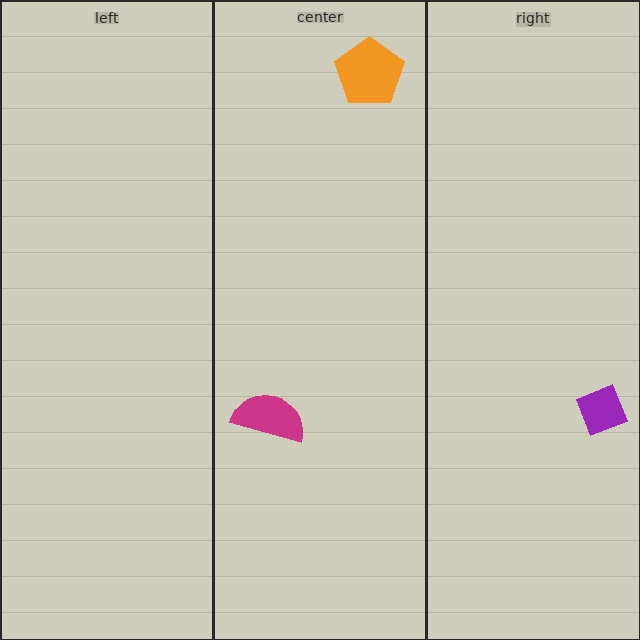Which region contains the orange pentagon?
The center region.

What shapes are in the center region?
The orange pentagon, the magenta semicircle.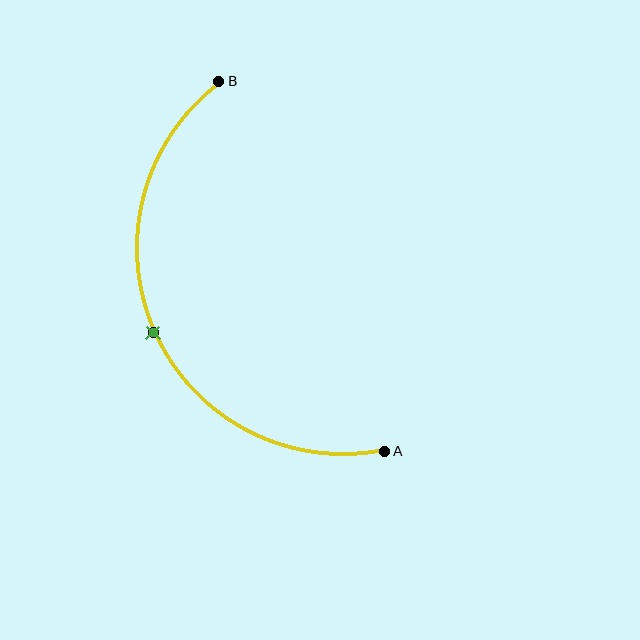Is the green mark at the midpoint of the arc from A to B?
Yes. The green mark lies on the arc at equal arc-length from both A and B — it is the arc midpoint.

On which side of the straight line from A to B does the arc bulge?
The arc bulges to the left of the straight line connecting A and B.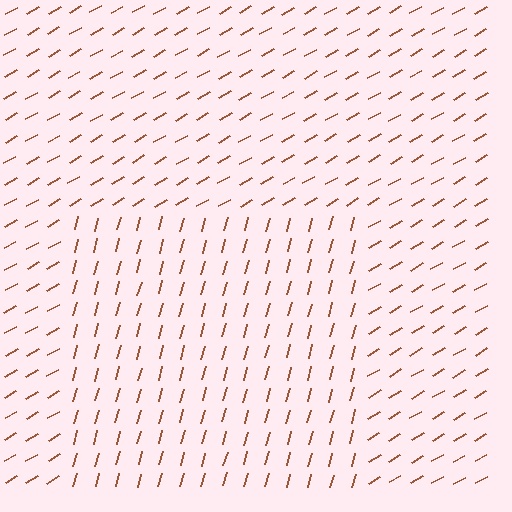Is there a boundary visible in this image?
Yes, there is a texture boundary formed by a change in line orientation.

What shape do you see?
I see a rectangle.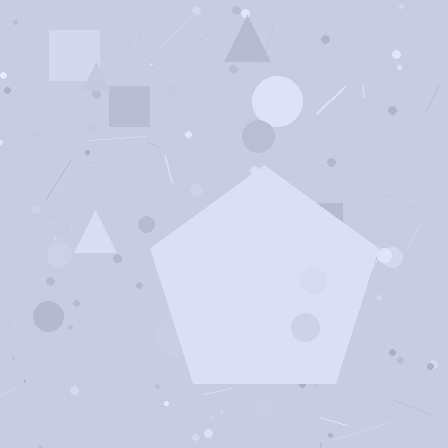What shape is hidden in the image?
A pentagon is hidden in the image.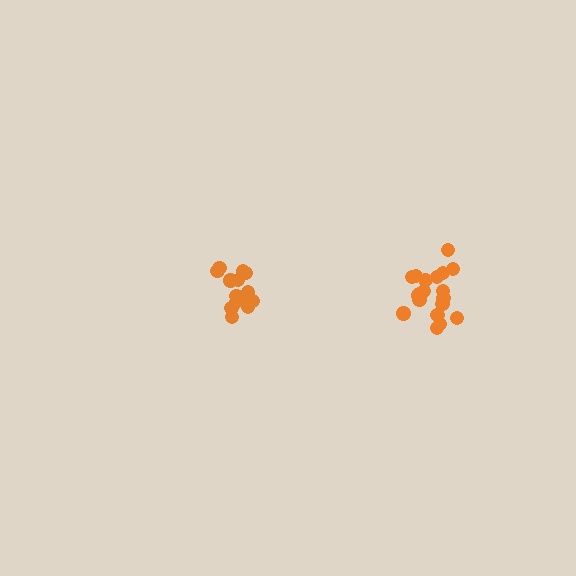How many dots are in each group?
Group 1: 15 dots, Group 2: 19 dots (34 total).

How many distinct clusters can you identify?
There are 2 distinct clusters.